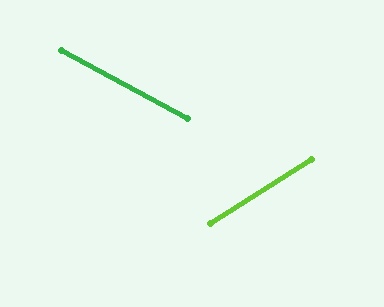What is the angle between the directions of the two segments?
Approximately 61 degrees.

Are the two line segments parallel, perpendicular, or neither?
Neither parallel nor perpendicular — they differ by about 61°.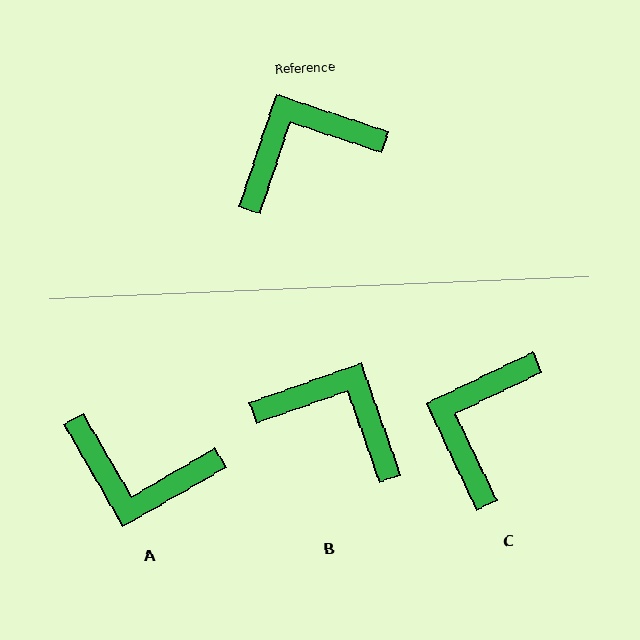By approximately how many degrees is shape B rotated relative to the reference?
Approximately 53 degrees clockwise.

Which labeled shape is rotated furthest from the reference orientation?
A, about 138 degrees away.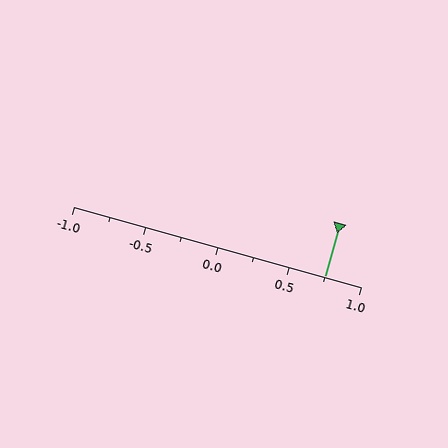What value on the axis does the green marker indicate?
The marker indicates approximately 0.75.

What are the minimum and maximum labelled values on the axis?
The axis runs from -1.0 to 1.0.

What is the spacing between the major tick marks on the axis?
The major ticks are spaced 0.5 apart.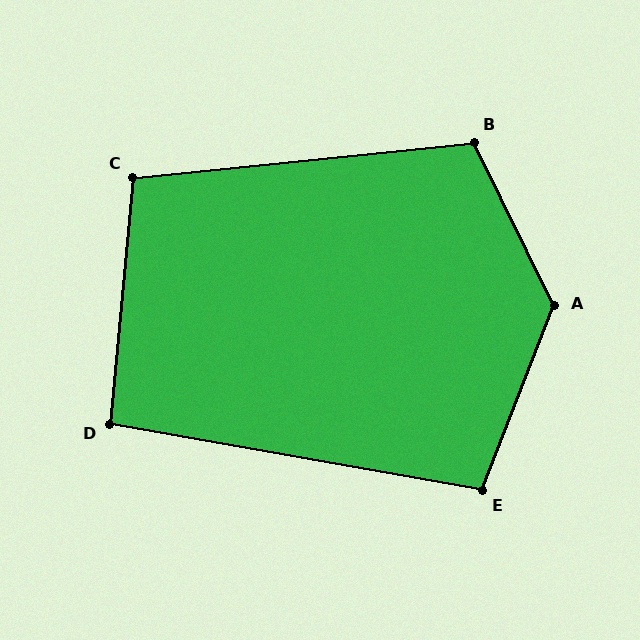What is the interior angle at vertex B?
Approximately 110 degrees (obtuse).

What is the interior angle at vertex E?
Approximately 101 degrees (obtuse).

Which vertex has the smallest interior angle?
D, at approximately 95 degrees.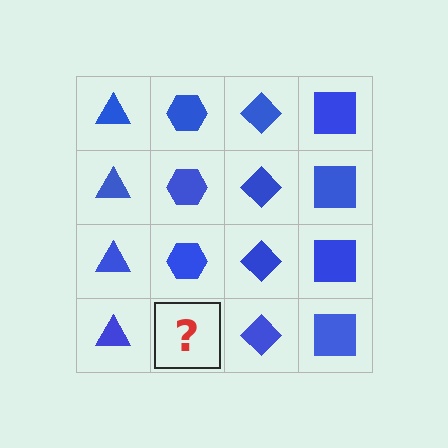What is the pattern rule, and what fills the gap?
The rule is that each column has a consistent shape. The gap should be filled with a blue hexagon.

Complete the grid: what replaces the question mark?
The question mark should be replaced with a blue hexagon.